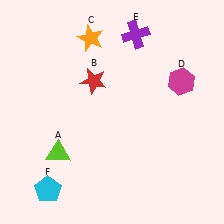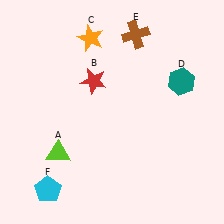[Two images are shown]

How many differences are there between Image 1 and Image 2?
There are 2 differences between the two images.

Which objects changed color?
D changed from magenta to teal. E changed from purple to brown.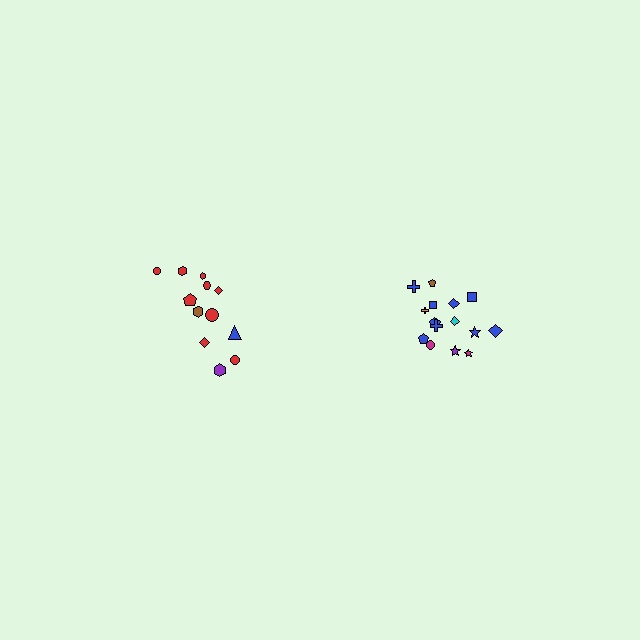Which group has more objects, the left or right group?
The right group.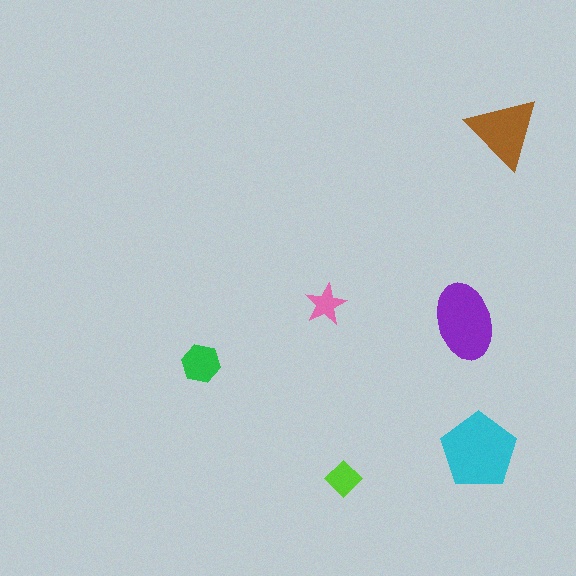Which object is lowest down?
The lime diamond is bottommost.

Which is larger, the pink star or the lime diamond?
The lime diamond.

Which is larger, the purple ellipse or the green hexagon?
The purple ellipse.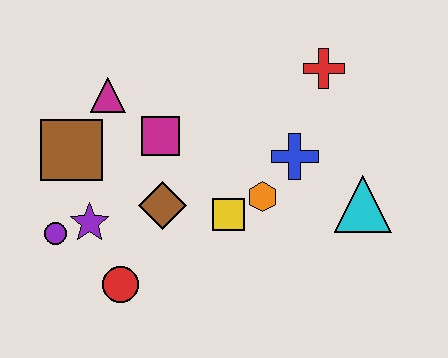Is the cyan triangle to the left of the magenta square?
No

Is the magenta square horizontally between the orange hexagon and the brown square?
Yes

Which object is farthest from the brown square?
The cyan triangle is farthest from the brown square.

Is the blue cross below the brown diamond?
No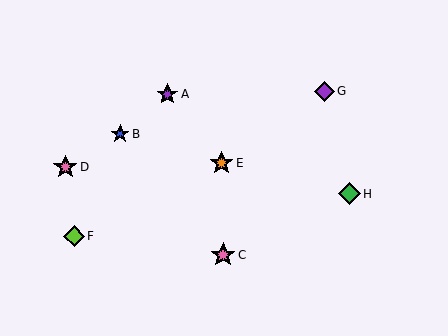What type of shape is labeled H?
Shape H is a green diamond.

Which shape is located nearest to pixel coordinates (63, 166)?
The pink star (labeled D) at (65, 167) is nearest to that location.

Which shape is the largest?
The pink star (labeled C) is the largest.